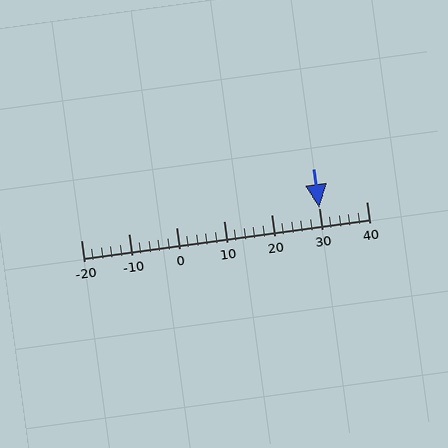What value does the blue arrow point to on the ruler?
The blue arrow points to approximately 30.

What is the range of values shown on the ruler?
The ruler shows values from -20 to 40.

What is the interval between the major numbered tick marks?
The major tick marks are spaced 10 units apart.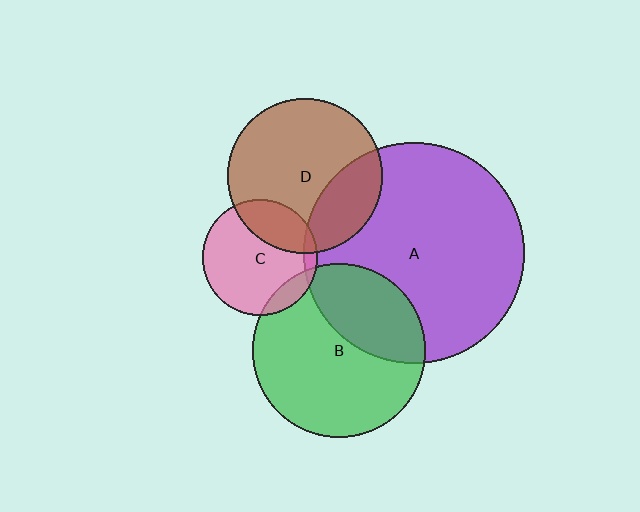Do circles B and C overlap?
Yes.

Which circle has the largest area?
Circle A (purple).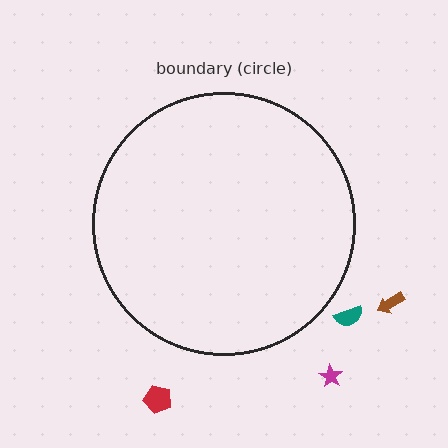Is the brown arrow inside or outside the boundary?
Outside.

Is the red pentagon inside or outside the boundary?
Outside.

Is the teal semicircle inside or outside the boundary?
Outside.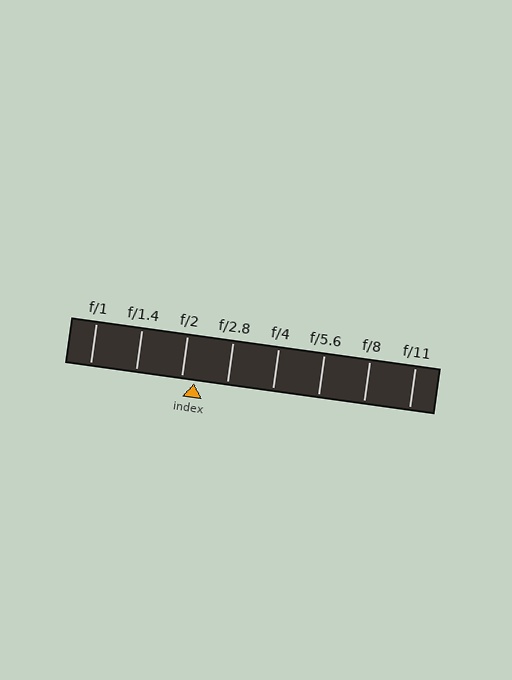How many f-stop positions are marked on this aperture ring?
There are 8 f-stop positions marked.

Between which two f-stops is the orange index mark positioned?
The index mark is between f/2 and f/2.8.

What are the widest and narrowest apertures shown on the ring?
The widest aperture shown is f/1 and the narrowest is f/11.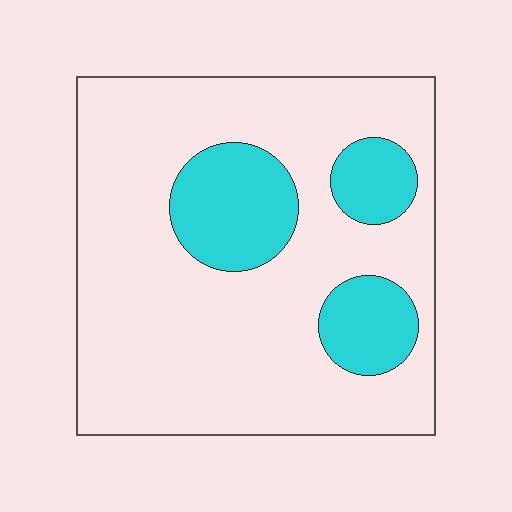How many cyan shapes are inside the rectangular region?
3.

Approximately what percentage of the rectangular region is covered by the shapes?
Approximately 20%.